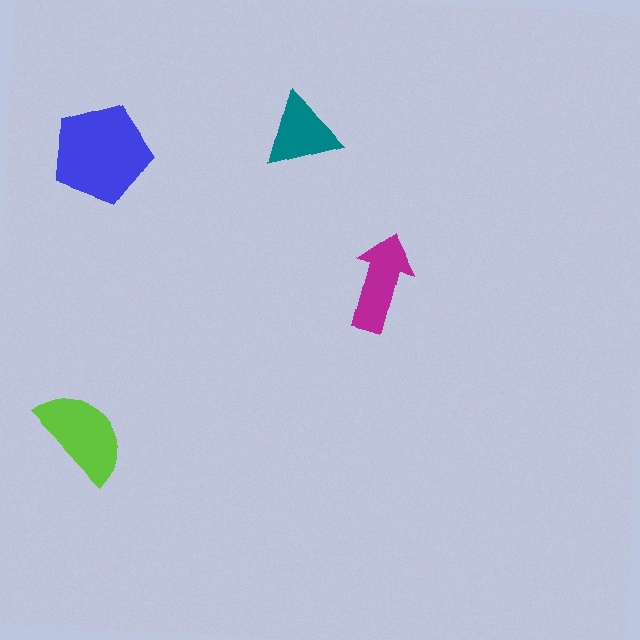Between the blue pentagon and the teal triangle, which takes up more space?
The blue pentagon.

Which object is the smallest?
The teal triangle.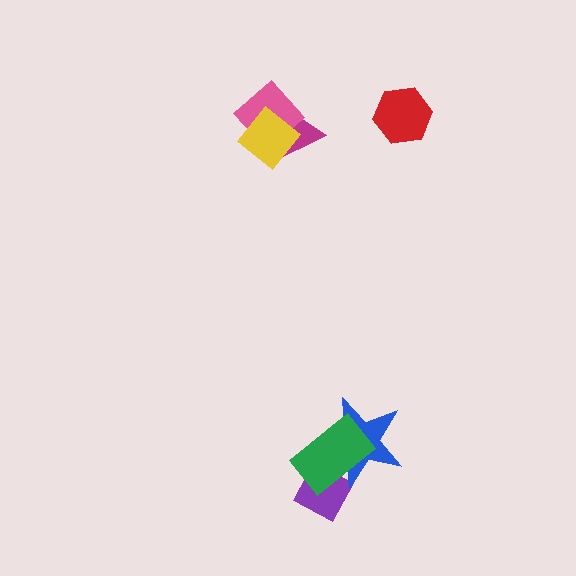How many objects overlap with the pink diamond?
2 objects overlap with the pink diamond.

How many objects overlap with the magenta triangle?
2 objects overlap with the magenta triangle.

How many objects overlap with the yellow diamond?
2 objects overlap with the yellow diamond.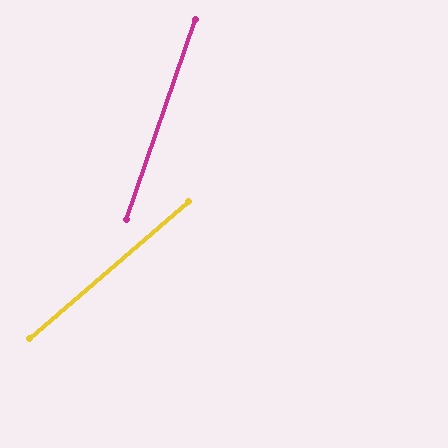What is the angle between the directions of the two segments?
Approximately 30 degrees.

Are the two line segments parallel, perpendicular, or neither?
Neither parallel nor perpendicular — they differ by about 30°.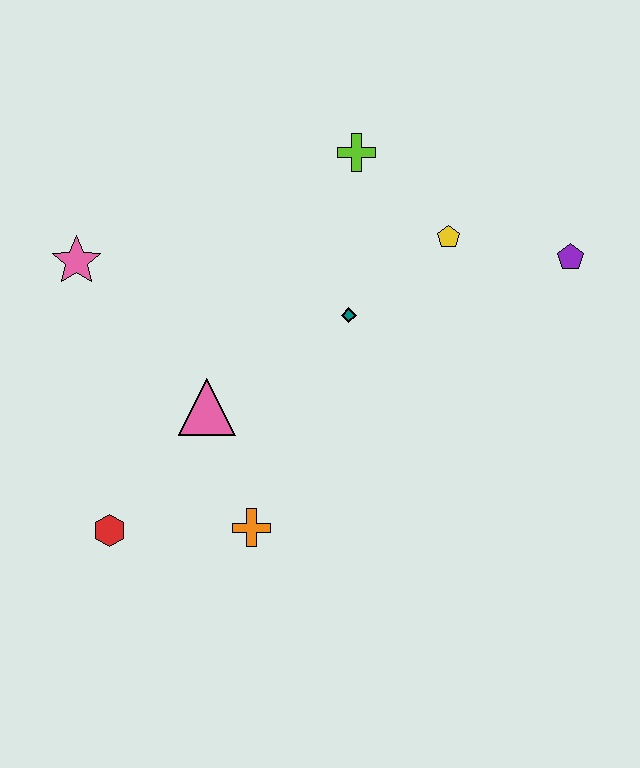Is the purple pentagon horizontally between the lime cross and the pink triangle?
No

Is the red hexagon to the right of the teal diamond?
No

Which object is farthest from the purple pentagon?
The red hexagon is farthest from the purple pentagon.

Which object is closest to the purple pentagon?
The yellow pentagon is closest to the purple pentagon.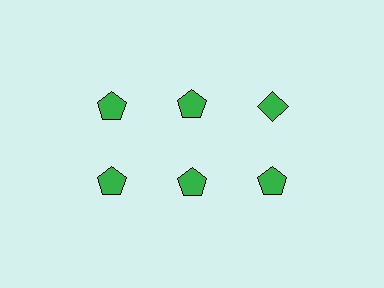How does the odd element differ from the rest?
It has a different shape: diamond instead of pentagon.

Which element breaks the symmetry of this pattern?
The green diamond in the top row, center column breaks the symmetry. All other shapes are green pentagons.